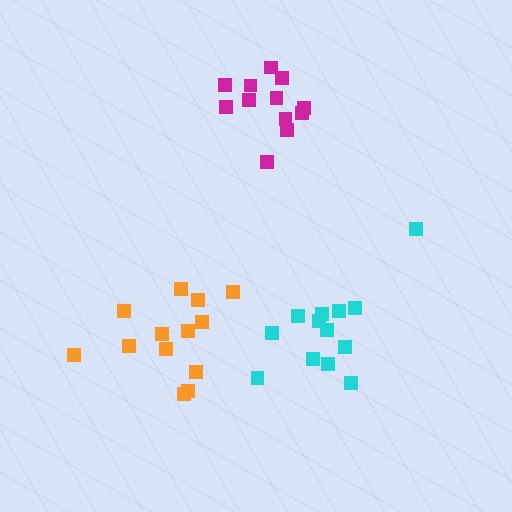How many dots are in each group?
Group 1: 13 dots, Group 2: 13 dots, Group 3: 12 dots (38 total).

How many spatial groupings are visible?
There are 3 spatial groupings.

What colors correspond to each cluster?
The clusters are colored: cyan, orange, magenta.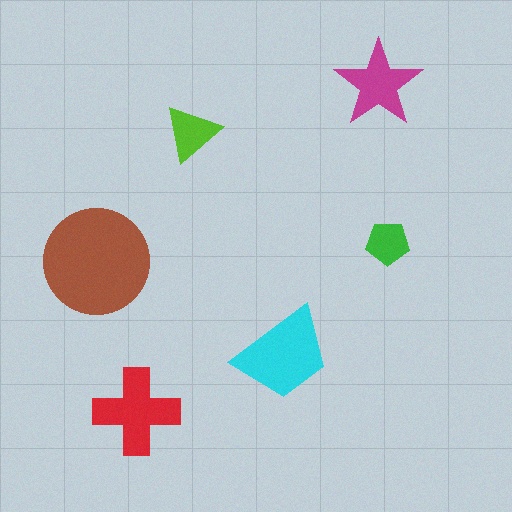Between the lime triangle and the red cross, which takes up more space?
The red cross.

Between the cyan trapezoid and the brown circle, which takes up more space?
The brown circle.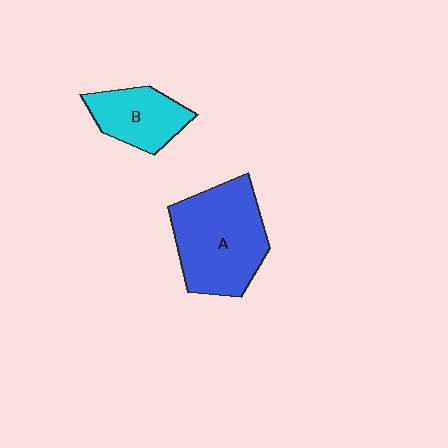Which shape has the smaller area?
Shape B (cyan).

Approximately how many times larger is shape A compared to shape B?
Approximately 1.8 times.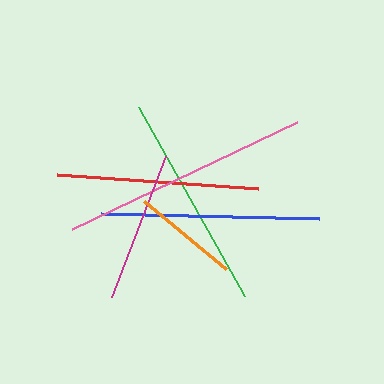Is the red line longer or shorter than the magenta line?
The red line is longer than the magenta line.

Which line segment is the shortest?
The orange line is the shortest at approximately 107 pixels.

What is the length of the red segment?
The red segment is approximately 202 pixels long.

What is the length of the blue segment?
The blue segment is approximately 217 pixels long.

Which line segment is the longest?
The pink line is the longest at approximately 249 pixels.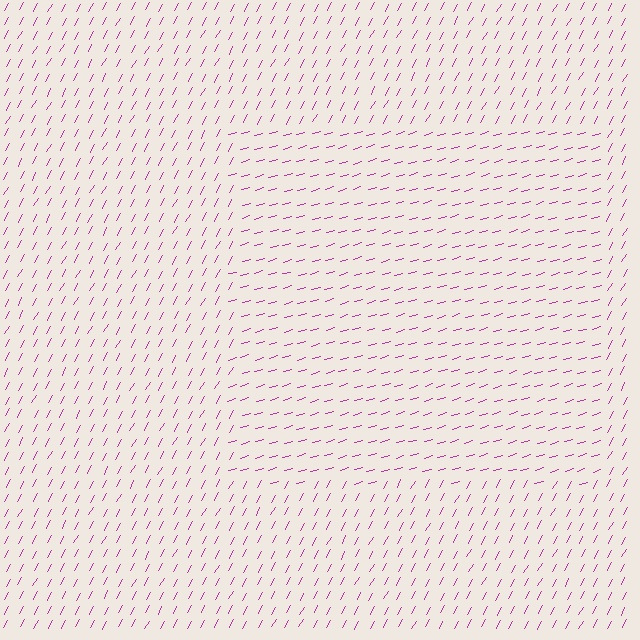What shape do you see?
I see a rectangle.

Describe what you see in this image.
The image is filled with small magenta line segments. A rectangle region in the image has lines oriented differently from the surrounding lines, creating a visible texture boundary.